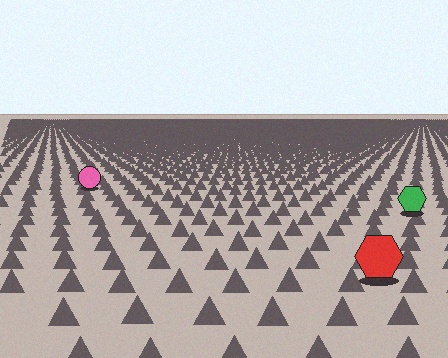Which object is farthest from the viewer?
The pink circle is farthest from the viewer. It appears smaller and the ground texture around it is denser.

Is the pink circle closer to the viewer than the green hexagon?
No. The green hexagon is closer — you can tell from the texture gradient: the ground texture is coarser near it.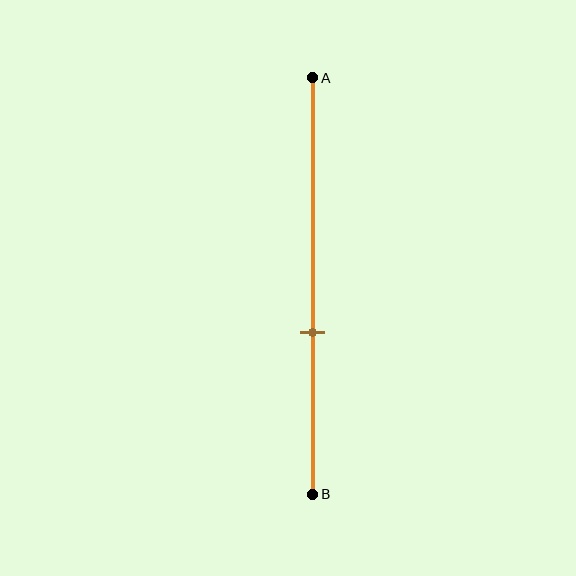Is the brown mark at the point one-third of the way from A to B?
No, the mark is at about 60% from A, not at the 33% one-third point.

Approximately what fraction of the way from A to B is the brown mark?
The brown mark is approximately 60% of the way from A to B.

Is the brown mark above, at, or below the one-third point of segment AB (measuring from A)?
The brown mark is below the one-third point of segment AB.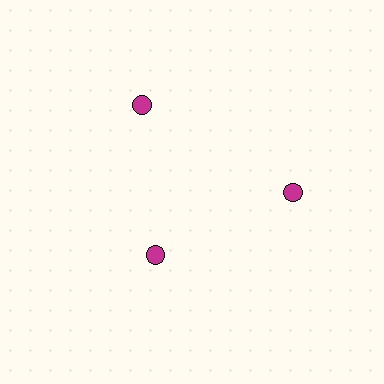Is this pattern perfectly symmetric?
No. The 3 magenta circles are arranged in a ring, but one element near the 7 o'clock position is pulled inward toward the center, breaking the 3-fold rotational symmetry.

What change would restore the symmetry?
The symmetry would be restored by moving it outward, back onto the ring so that all 3 circles sit at equal angles and equal distance from the center.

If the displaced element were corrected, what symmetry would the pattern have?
It would have 3-fold rotational symmetry — the pattern would map onto itself every 120 degrees.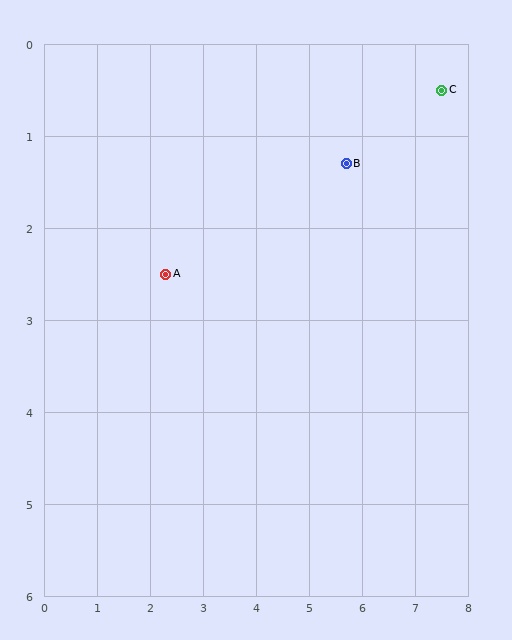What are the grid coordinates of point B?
Point B is at approximately (5.7, 1.3).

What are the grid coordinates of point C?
Point C is at approximately (7.5, 0.5).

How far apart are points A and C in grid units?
Points A and C are about 5.6 grid units apart.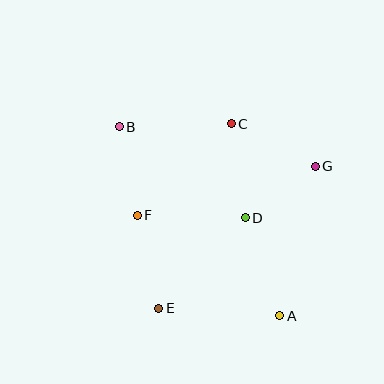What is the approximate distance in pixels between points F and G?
The distance between F and G is approximately 184 pixels.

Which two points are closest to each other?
Points D and G are closest to each other.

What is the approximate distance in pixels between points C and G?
The distance between C and G is approximately 94 pixels.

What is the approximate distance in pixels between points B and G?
The distance between B and G is approximately 200 pixels.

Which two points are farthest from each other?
Points A and B are farthest from each other.